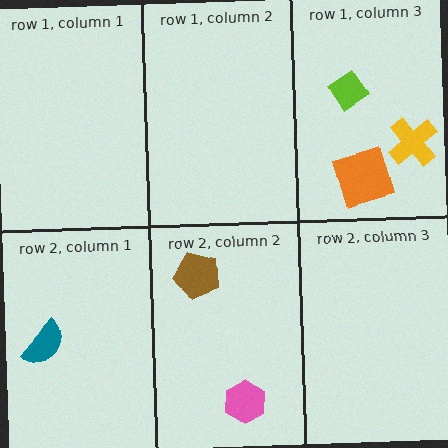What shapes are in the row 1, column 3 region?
The lime diamond, the yellow cross, the orange square.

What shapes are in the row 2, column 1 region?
The teal semicircle.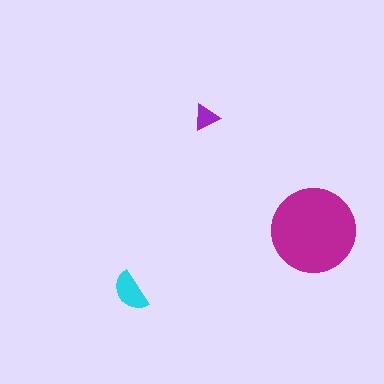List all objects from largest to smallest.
The magenta circle, the cyan semicircle, the purple triangle.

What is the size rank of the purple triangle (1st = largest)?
3rd.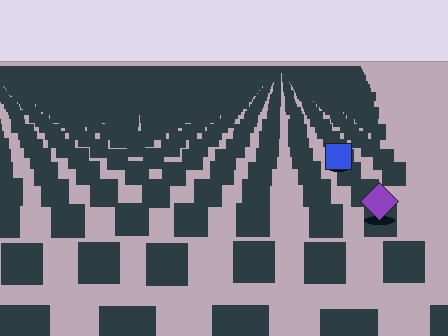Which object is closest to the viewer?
The purple diamond is closest. The texture marks near it are larger and more spread out.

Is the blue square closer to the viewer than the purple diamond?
No. The purple diamond is closer — you can tell from the texture gradient: the ground texture is coarser near it.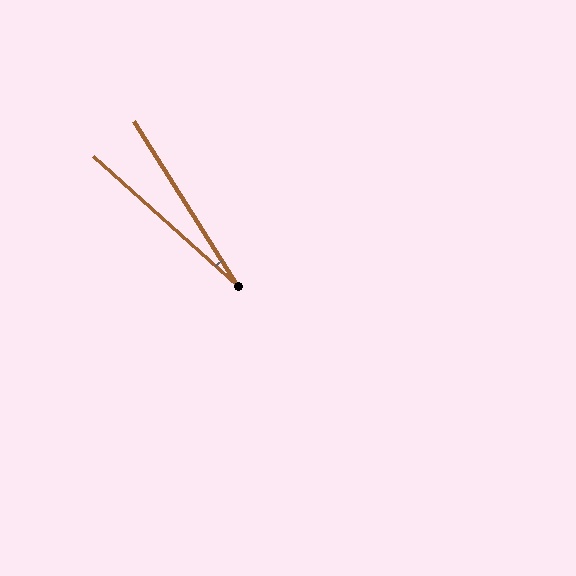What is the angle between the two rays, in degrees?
Approximately 16 degrees.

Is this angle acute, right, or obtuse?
It is acute.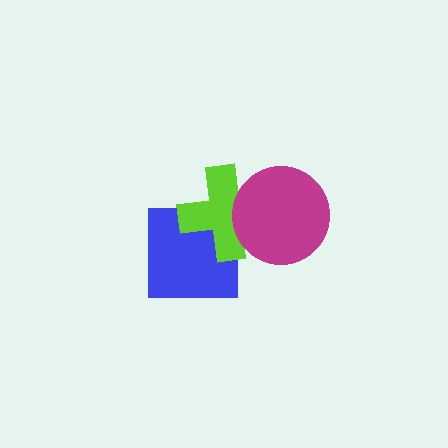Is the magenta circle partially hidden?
No, no other shape covers it.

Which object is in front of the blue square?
The lime cross is in front of the blue square.